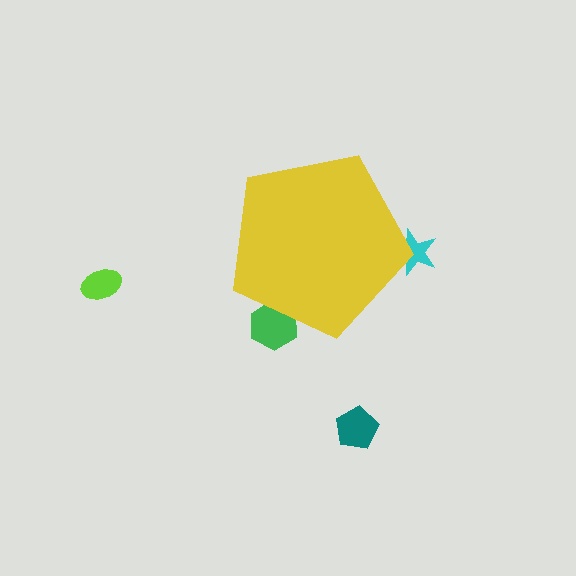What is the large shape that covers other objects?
A yellow pentagon.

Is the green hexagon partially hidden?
Yes, the green hexagon is partially hidden behind the yellow pentagon.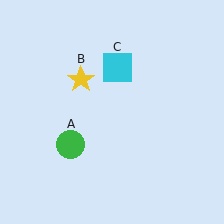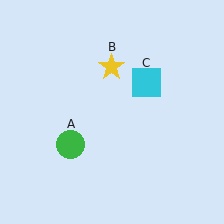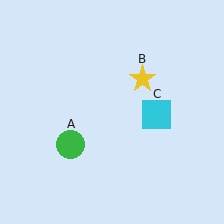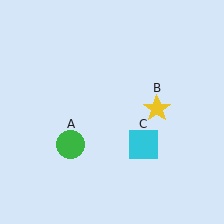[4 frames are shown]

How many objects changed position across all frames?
2 objects changed position: yellow star (object B), cyan square (object C).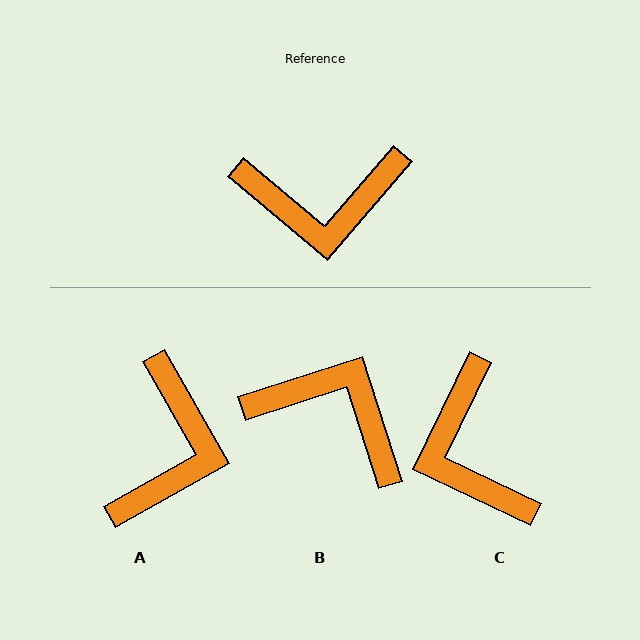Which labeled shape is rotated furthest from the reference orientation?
B, about 148 degrees away.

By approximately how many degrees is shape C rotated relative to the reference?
Approximately 75 degrees clockwise.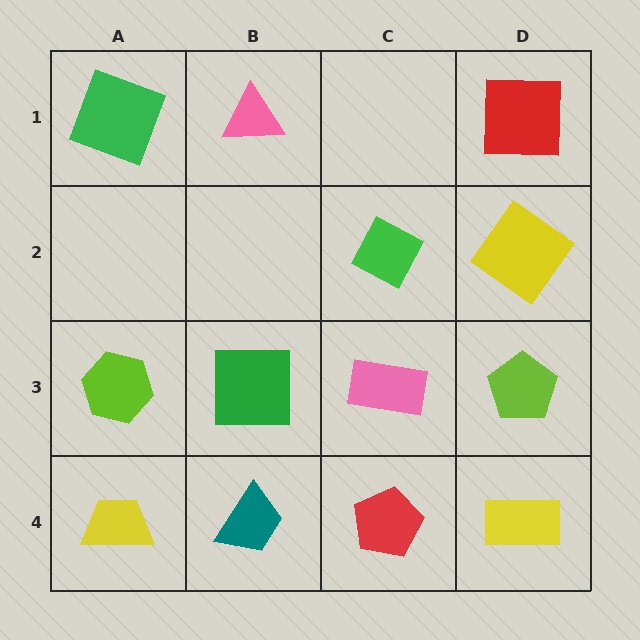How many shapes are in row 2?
2 shapes.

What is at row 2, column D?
A yellow diamond.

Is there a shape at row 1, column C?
No, that cell is empty.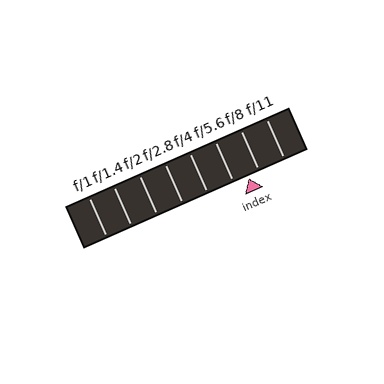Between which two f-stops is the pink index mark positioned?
The index mark is between f/5.6 and f/8.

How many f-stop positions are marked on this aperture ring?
There are 8 f-stop positions marked.